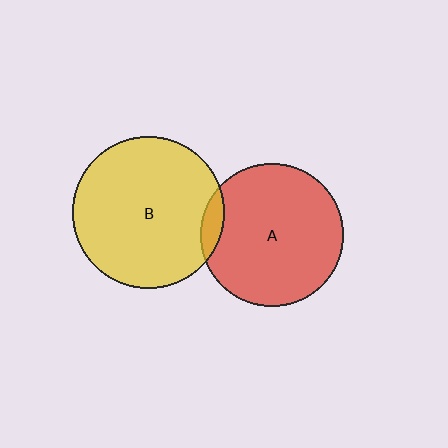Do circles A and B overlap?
Yes.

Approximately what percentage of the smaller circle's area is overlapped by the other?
Approximately 5%.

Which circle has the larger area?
Circle B (yellow).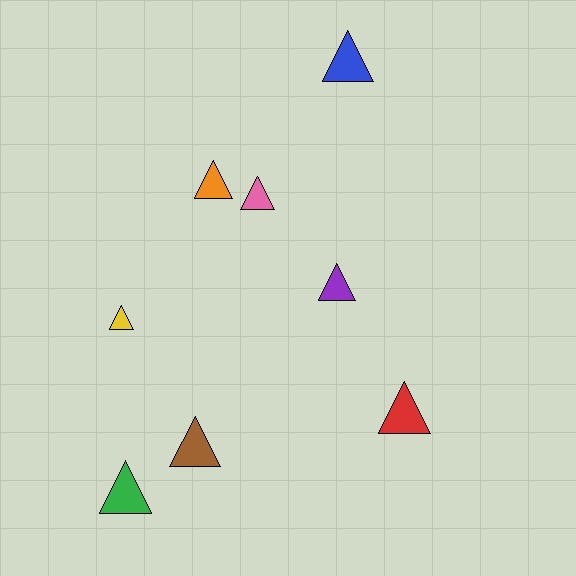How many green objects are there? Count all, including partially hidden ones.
There is 1 green object.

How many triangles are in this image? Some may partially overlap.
There are 8 triangles.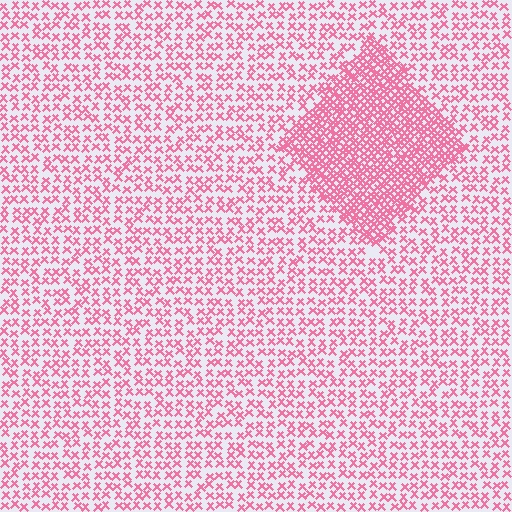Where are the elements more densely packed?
The elements are more densely packed inside the diamond boundary.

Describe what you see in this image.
The image contains small pink elements arranged at two different densities. A diamond-shaped region is visible where the elements are more densely packed than the surrounding area.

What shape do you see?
I see a diamond.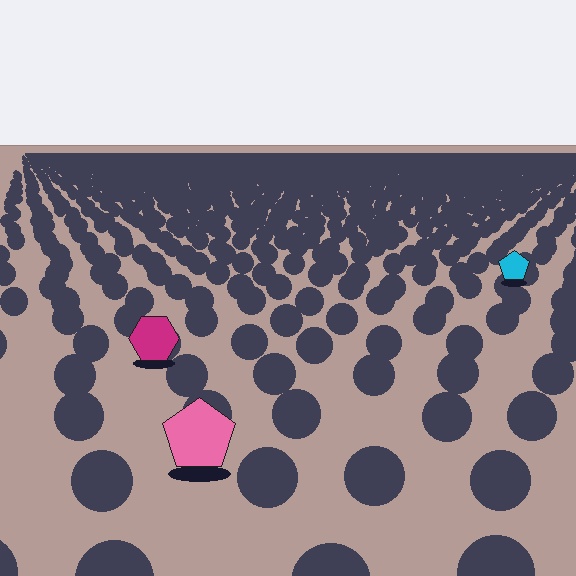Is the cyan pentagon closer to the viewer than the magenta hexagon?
No. The magenta hexagon is closer — you can tell from the texture gradient: the ground texture is coarser near it.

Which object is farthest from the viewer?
The cyan pentagon is farthest from the viewer. It appears smaller and the ground texture around it is denser.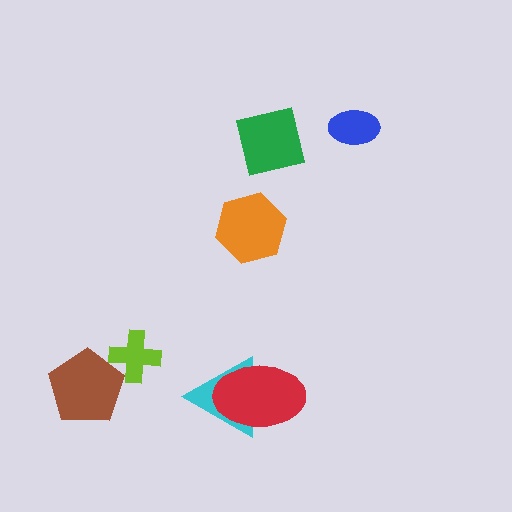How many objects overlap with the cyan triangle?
1 object overlaps with the cyan triangle.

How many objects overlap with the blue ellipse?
0 objects overlap with the blue ellipse.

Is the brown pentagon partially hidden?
Yes, it is partially covered by another shape.